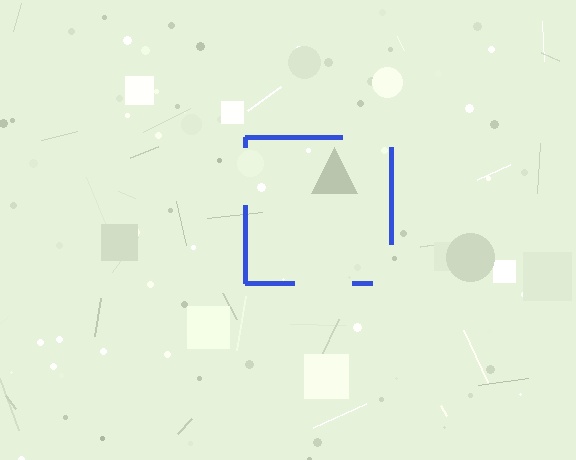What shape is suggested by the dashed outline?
The dashed outline suggests a square.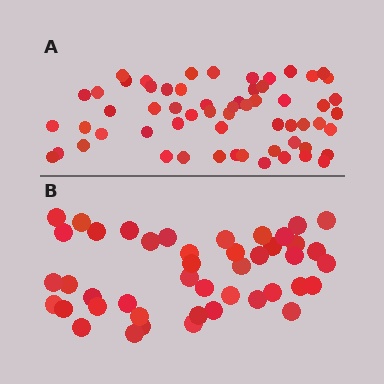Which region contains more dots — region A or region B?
Region A (the top region) has more dots.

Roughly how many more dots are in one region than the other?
Region A has approximately 15 more dots than region B.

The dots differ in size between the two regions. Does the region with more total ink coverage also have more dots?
No. Region B has more total ink coverage because its dots are larger, but region A actually contains more individual dots. Total area can be misleading — the number of items is what matters here.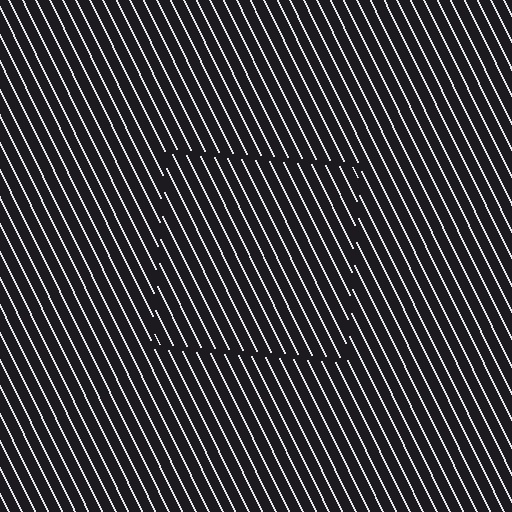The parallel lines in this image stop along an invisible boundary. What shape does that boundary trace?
An illusory square. The interior of the shape contains the same grating, shifted by half a period — the contour is defined by the phase discontinuity where line-ends from the inner and outer gratings abut.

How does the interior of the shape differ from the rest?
The interior of the shape contains the same grating, shifted by half a period — the contour is defined by the phase discontinuity where line-ends from the inner and outer gratings abut.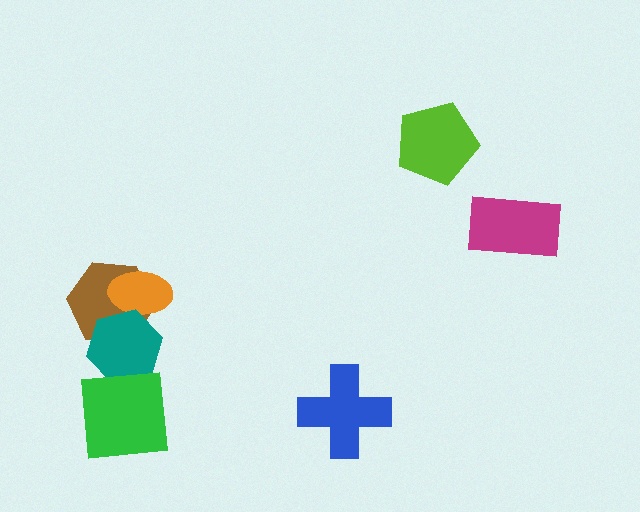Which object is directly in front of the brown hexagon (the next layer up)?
The orange ellipse is directly in front of the brown hexagon.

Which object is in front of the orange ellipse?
The teal hexagon is in front of the orange ellipse.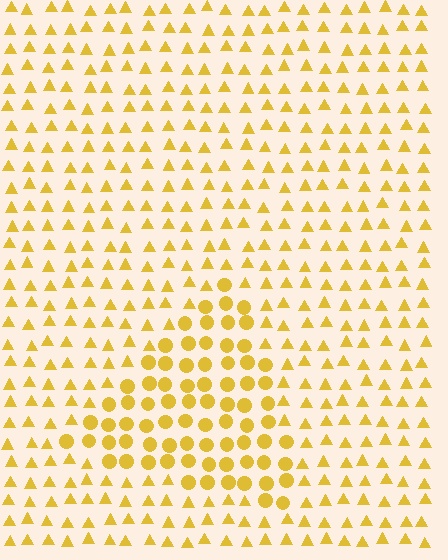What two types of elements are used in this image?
The image uses circles inside the triangle region and triangles outside it.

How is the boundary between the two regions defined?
The boundary is defined by a change in element shape: circles inside vs. triangles outside. All elements share the same color and spacing.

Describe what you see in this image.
The image is filled with small yellow elements arranged in a uniform grid. A triangle-shaped region contains circles, while the surrounding area contains triangles. The boundary is defined purely by the change in element shape.